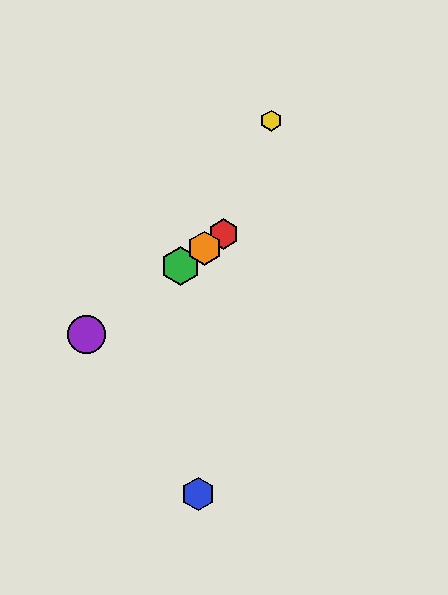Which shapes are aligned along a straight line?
The red hexagon, the green hexagon, the purple circle, the orange hexagon are aligned along a straight line.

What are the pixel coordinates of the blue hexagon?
The blue hexagon is at (198, 494).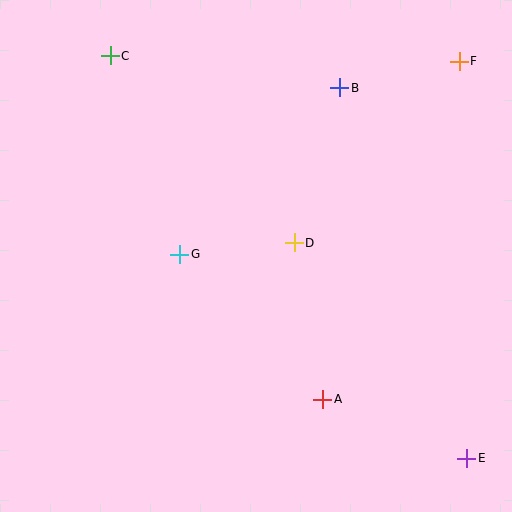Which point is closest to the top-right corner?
Point F is closest to the top-right corner.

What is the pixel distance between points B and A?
The distance between B and A is 312 pixels.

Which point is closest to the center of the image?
Point D at (294, 243) is closest to the center.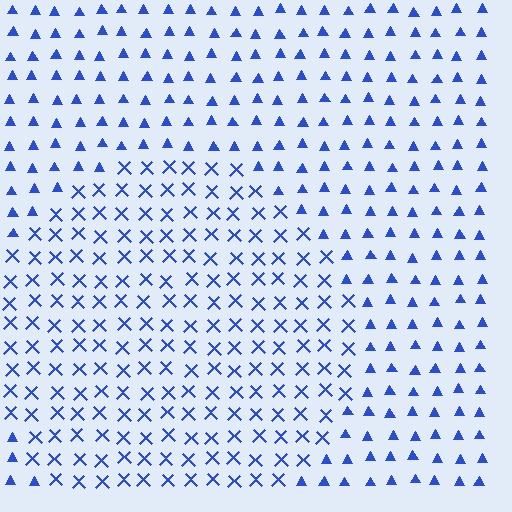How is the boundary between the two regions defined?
The boundary is defined by a change in element shape: X marks inside vs. triangles outside. All elements share the same color and spacing.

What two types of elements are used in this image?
The image uses X marks inside the circle region and triangles outside it.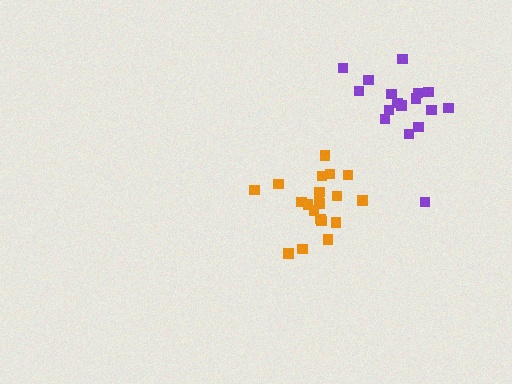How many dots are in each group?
Group 1: 17 dots, Group 2: 20 dots (37 total).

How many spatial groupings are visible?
There are 2 spatial groupings.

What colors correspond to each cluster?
The clusters are colored: purple, orange.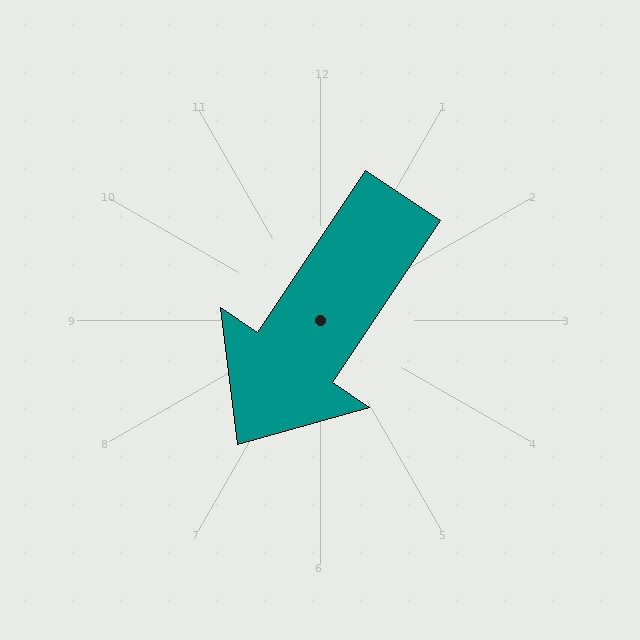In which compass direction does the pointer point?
Southwest.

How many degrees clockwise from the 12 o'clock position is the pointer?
Approximately 214 degrees.